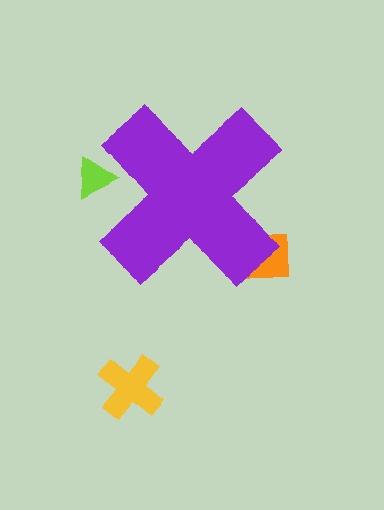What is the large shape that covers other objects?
A purple cross.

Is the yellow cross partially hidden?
No, the yellow cross is fully visible.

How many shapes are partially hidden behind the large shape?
2 shapes are partially hidden.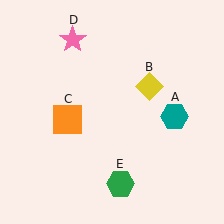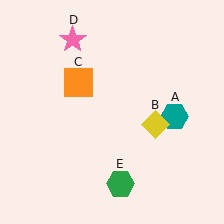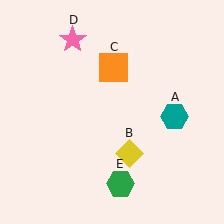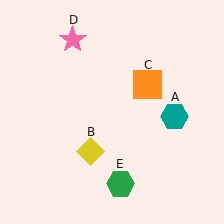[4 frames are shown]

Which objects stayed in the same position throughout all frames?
Teal hexagon (object A) and pink star (object D) and green hexagon (object E) remained stationary.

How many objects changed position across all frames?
2 objects changed position: yellow diamond (object B), orange square (object C).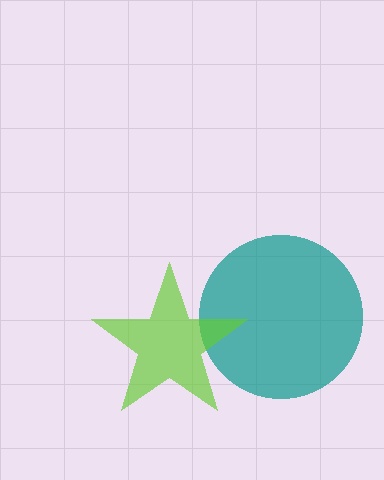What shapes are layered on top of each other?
The layered shapes are: a teal circle, a lime star.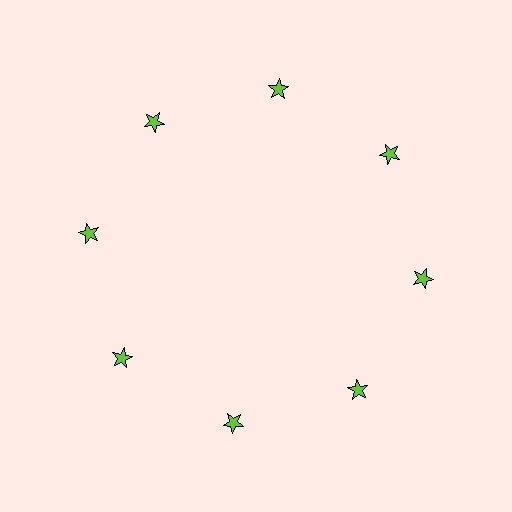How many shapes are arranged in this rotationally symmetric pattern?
There are 8 shapes, arranged in 8 groups of 1.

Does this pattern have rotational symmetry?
Yes, this pattern has 8-fold rotational symmetry. It looks the same after rotating 45 degrees around the center.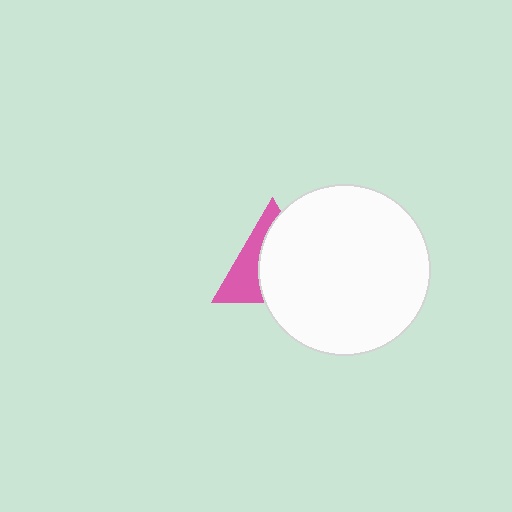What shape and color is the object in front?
The object in front is a white circle.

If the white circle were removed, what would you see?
You would see the complete pink triangle.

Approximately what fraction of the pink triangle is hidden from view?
Roughly 62% of the pink triangle is hidden behind the white circle.